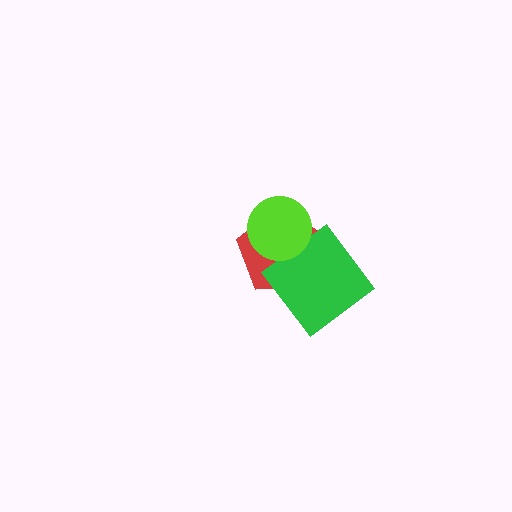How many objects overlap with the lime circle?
2 objects overlap with the lime circle.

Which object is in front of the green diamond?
The lime circle is in front of the green diamond.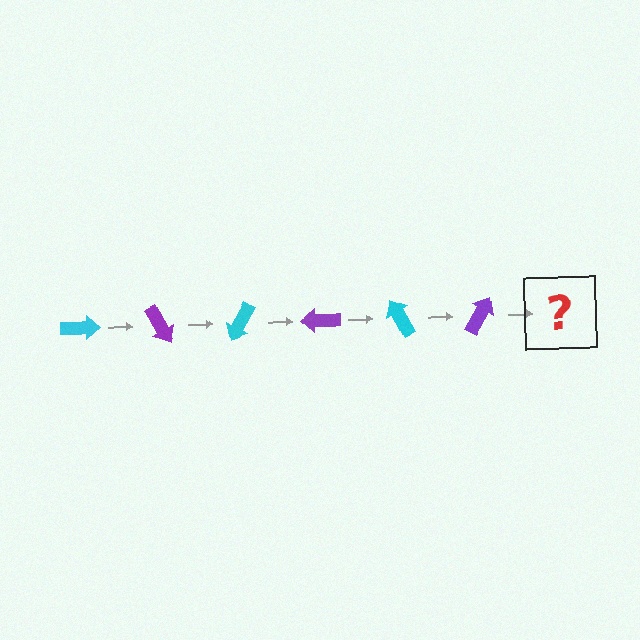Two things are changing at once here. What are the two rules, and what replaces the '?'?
The two rules are that it rotates 60 degrees each step and the color cycles through cyan and purple. The '?' should be a cyan arrow, rotated 360 degrees from the start.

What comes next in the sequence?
The next element should be a cyan arrow, rotated 360 degrees from the start.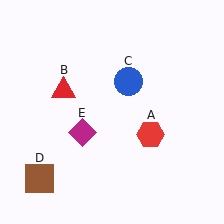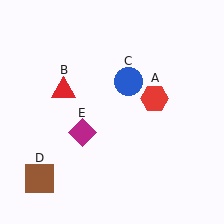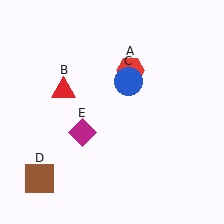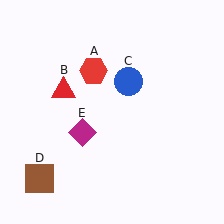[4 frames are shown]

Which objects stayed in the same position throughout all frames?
Red triangle (object B) and blue circle (object C) and brown square (object D) and magenta diamond (object E) remained stationary.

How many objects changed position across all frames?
1 object changed position: red hexagon (object A).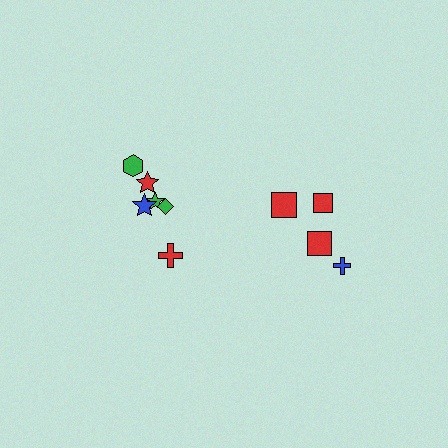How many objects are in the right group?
There are 4 objects.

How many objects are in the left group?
There are 6 objects.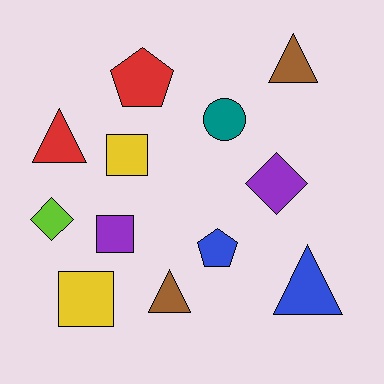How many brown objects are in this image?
There are 2 brown objects.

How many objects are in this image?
There are 12 objects.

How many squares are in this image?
There are 3 squares.